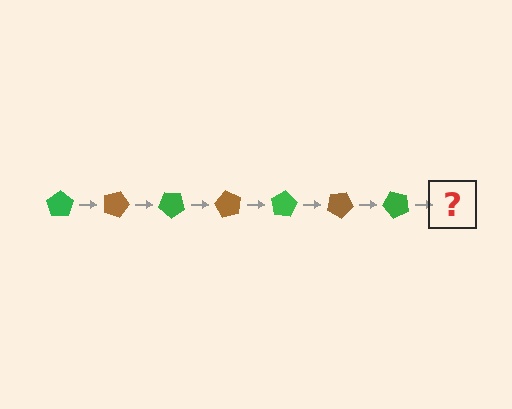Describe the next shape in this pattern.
It should be a brown pentagon, rotated 140 degrees from the start.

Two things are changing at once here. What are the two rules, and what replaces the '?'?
The two rules are that it rotates 20 degrees each step and the color cycles through green and brown. The '?' should be a brown pentagon, rotated 140 degrees from the start.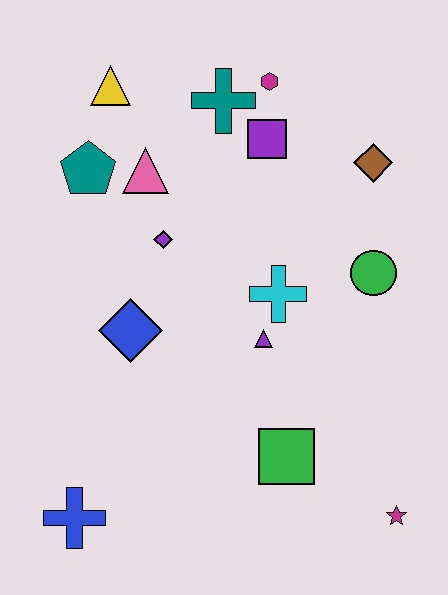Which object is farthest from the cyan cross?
The blue cross is farthest from the cyan cross.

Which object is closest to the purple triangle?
The cyan cross is closest to the purple triangle.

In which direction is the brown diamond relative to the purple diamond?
The brown diamond is to the right of the purple diamond.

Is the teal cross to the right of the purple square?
No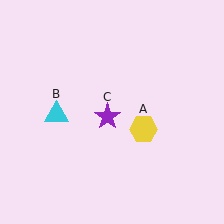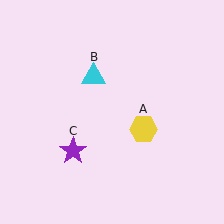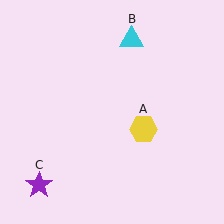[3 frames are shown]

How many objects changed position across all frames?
2 objects changed position: cyan triangle (object B), purple star (object C).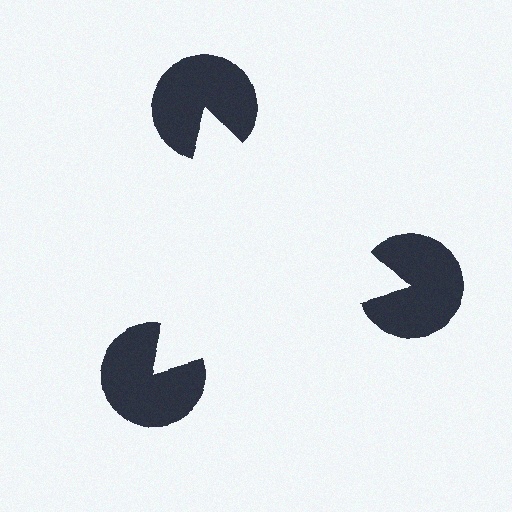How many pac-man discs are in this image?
There are 3 — one at each vertex of the illusory triangle.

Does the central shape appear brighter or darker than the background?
It typically appears slightly brighter than the background, even though no actual brightness change is drawn.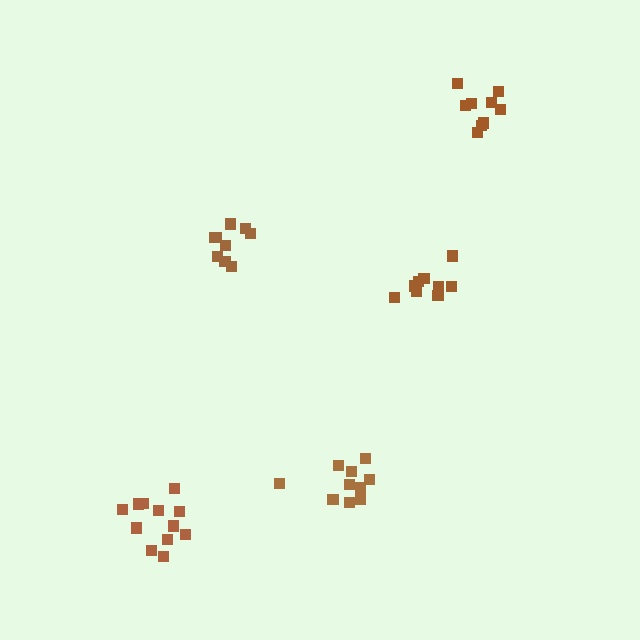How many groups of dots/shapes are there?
There are 5 groups.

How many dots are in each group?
Group 1: 10 dots, Group 2: 9 dots, Group 3: 10 dots, Group 4: 9 dots, Group 5: 12 dots (50 total).